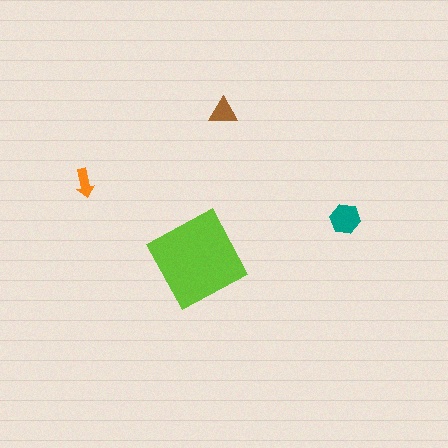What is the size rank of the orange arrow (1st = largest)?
4th.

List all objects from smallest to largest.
The orange arrow, the brown triangle, the teal hexagon, the lime diamond.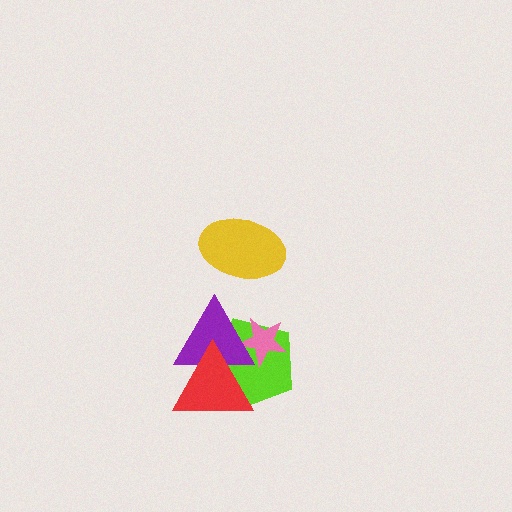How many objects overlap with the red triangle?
2 objects overlap with the red triangle.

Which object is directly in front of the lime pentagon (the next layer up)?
The pink star is directly in front of the lime pentagon.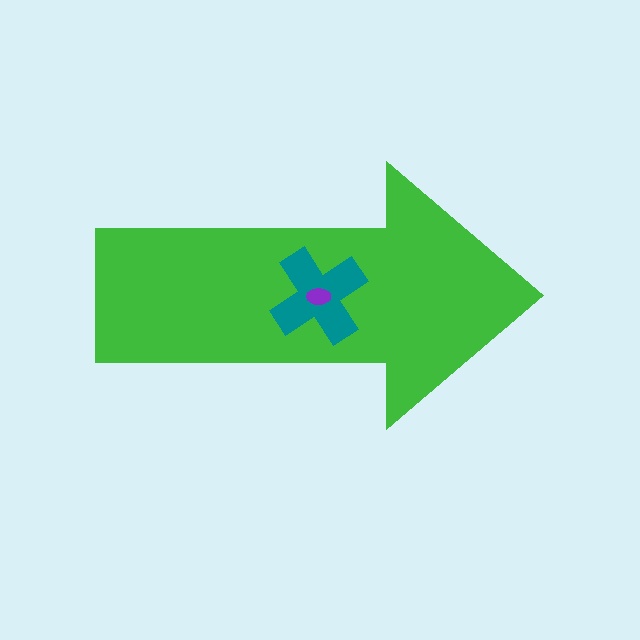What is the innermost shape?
The purple ellipse.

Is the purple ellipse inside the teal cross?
Yes.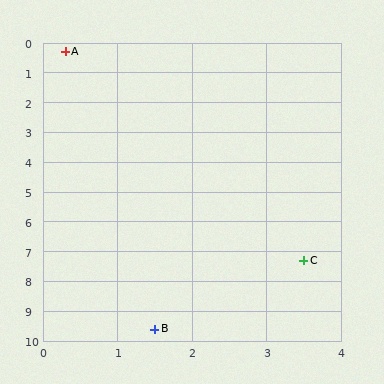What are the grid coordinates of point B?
Point B is at approximately (1.5, 9.6).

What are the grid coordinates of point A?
Point A is at approximately (0.3, 0.3).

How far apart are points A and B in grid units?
Points A and B are about 9.4 grid units apart.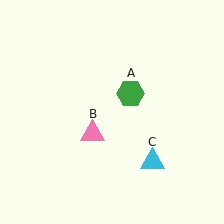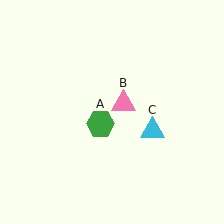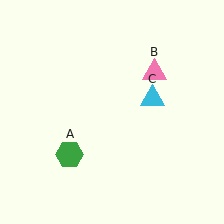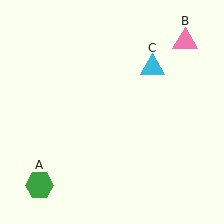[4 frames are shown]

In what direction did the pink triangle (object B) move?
The pink triangle (object B) moved up and to the right.